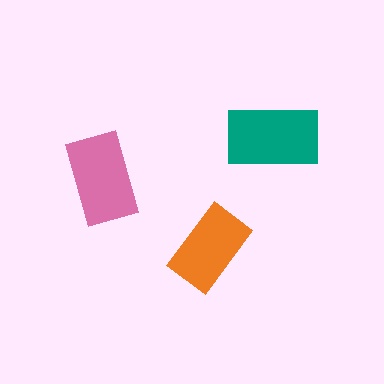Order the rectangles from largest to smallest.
the teal one, the pink one, the orange one.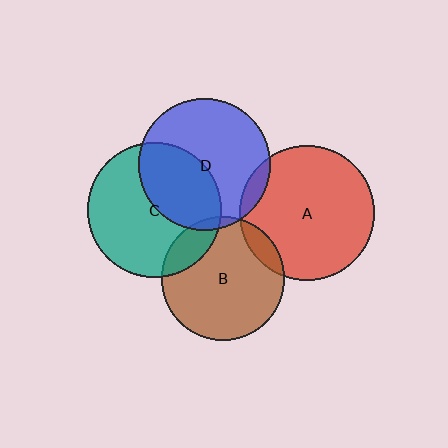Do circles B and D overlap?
Yes.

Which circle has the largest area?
Circle A (red).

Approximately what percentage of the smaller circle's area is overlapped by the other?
Approximately 5%.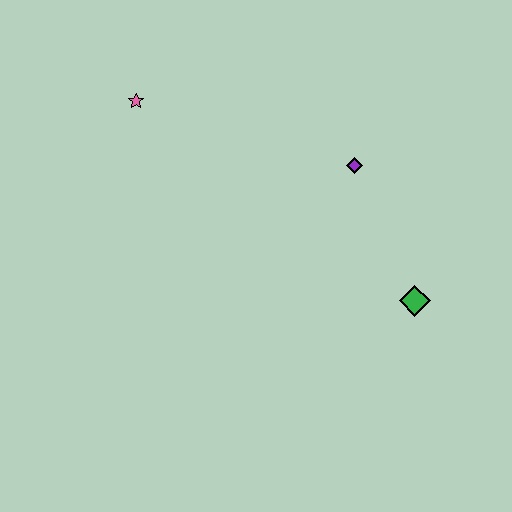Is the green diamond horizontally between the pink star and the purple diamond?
No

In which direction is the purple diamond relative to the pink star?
The purple diamond is to the right of the pink star.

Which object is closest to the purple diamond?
The green diamond is closest to the purple diamond.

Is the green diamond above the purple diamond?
No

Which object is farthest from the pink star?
The green diamond is farthest from the pink star.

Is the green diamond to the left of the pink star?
No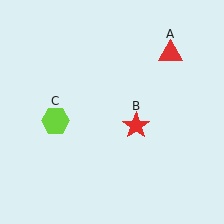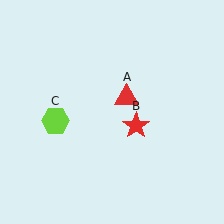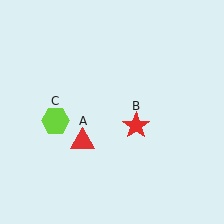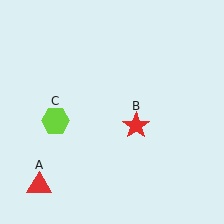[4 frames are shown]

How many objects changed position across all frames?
1 object changed position: red triangle (object A).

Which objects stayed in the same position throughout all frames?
Red star (object B) and lime hexagon (object C) remained stationary.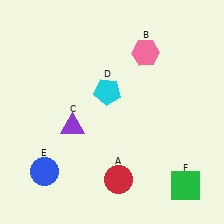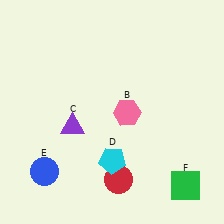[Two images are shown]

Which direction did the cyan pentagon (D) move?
The cyan pentagon (D) moved down.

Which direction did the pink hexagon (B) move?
The pink hexagon (B) moved down.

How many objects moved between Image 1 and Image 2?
2 objects moved between the two images.